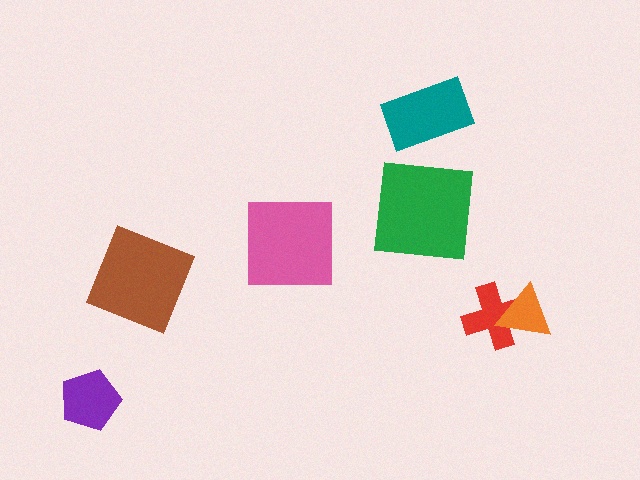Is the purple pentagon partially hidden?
No, no other shape covers it.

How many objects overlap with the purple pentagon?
0 objects overlap with the purple pentagon.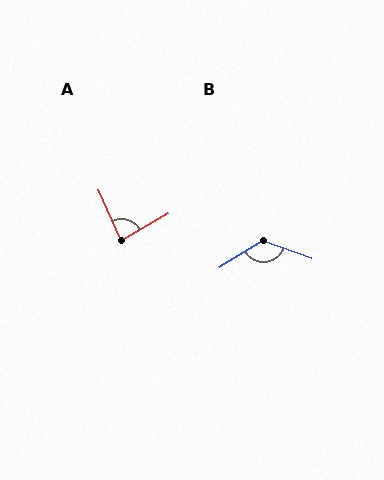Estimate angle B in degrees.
Approximately 128 degrees.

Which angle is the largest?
B, at approximately 128 degrees.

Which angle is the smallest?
A, at approximately 83 degrees.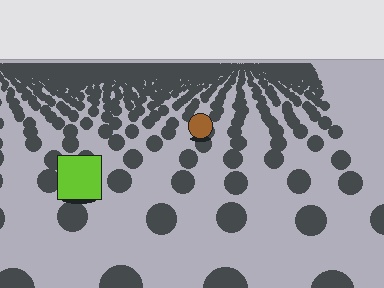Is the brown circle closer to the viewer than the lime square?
No. The lime square is closer — you can tell from the texture gradient: the ground texture is coarser near it.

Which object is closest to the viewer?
The lime square is closest. The texture marks near it are larger and more spread out.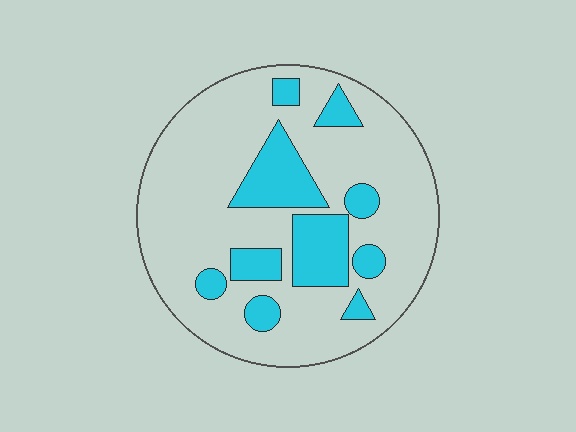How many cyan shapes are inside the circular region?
10.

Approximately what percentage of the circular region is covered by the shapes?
Approximately 25%.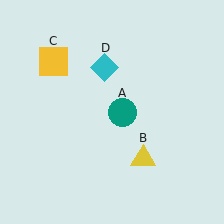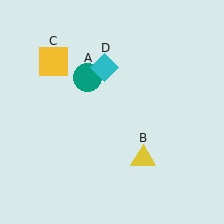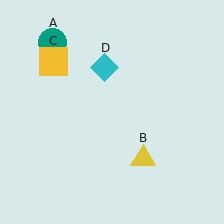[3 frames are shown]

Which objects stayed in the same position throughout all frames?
Yellow triangle (object B) and yellow square (object C) and cyan diamond (object D) remained stationary.